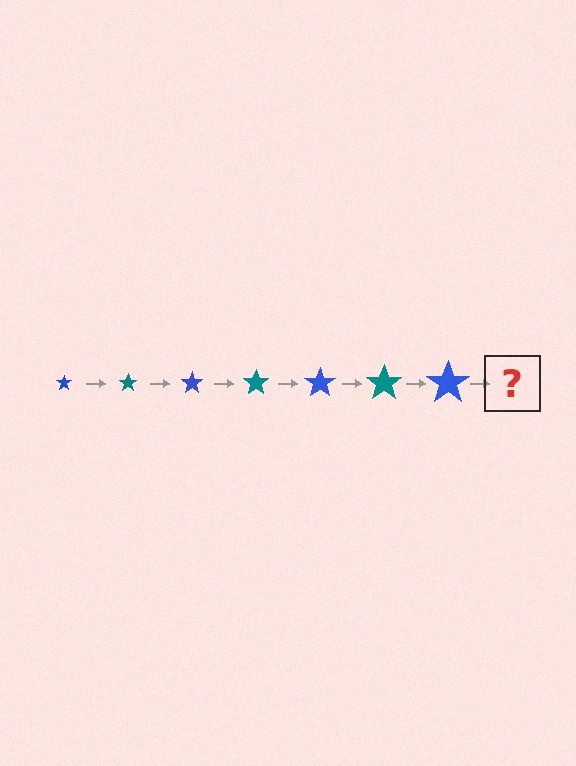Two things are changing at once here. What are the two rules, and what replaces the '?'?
The two rules are that the star grows larger each step and the color cycles through blue and teal. The '?' should be a teal star, larger than the previous one.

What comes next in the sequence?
The next element should be a teal star, larger than the previous one.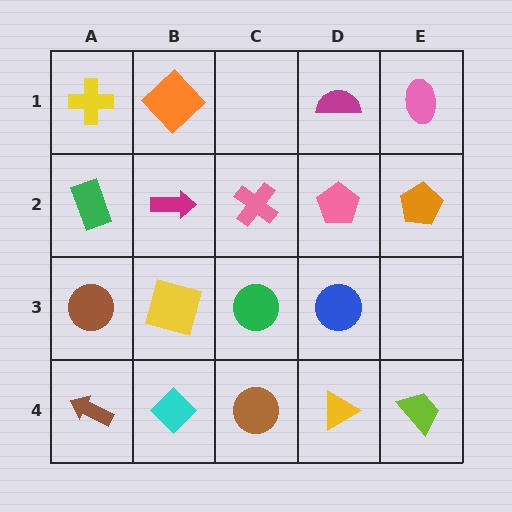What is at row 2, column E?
An orange pentagon.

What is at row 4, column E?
A lime trapezoid.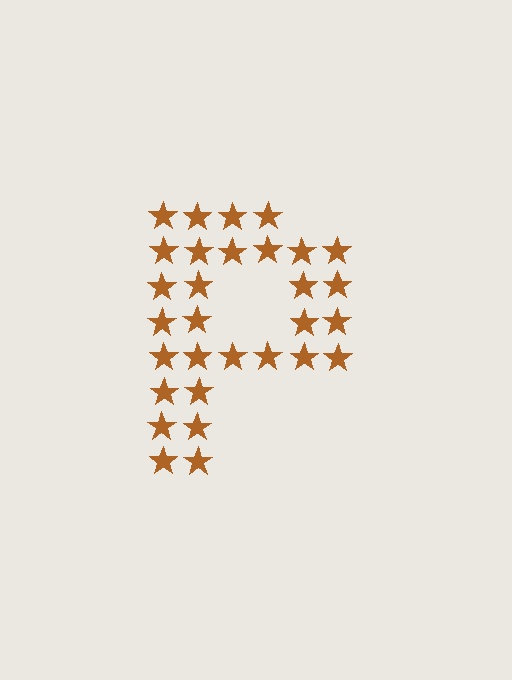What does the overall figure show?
The overall figure shows the letter P.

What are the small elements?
The small elements are stars.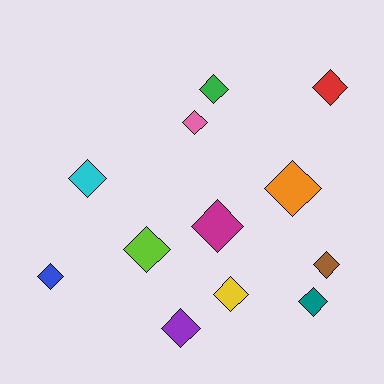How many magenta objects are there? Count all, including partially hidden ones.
There is 1 magenta object.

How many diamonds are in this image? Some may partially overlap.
There are 12 diamonds.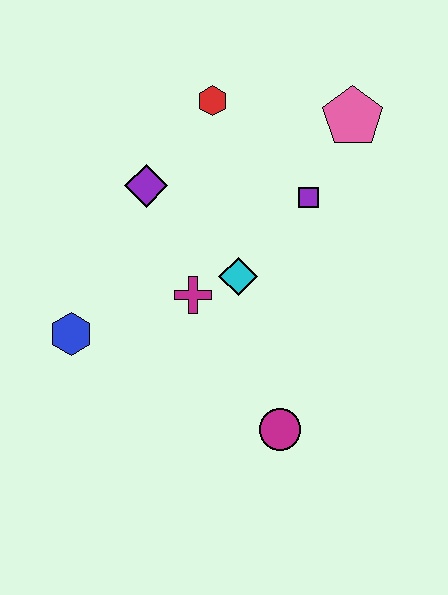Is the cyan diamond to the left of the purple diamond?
No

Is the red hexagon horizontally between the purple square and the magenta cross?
Yes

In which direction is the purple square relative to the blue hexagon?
The purple square is to the right of the blue hexagon.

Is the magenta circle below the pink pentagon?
Yes